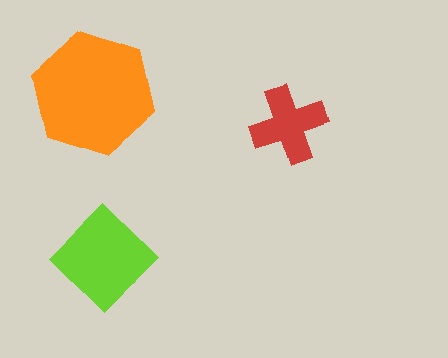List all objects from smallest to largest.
The red cross, the lime diamond, the orange hexagon.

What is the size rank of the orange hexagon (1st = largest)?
1st.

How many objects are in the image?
There are 3 objects in the image.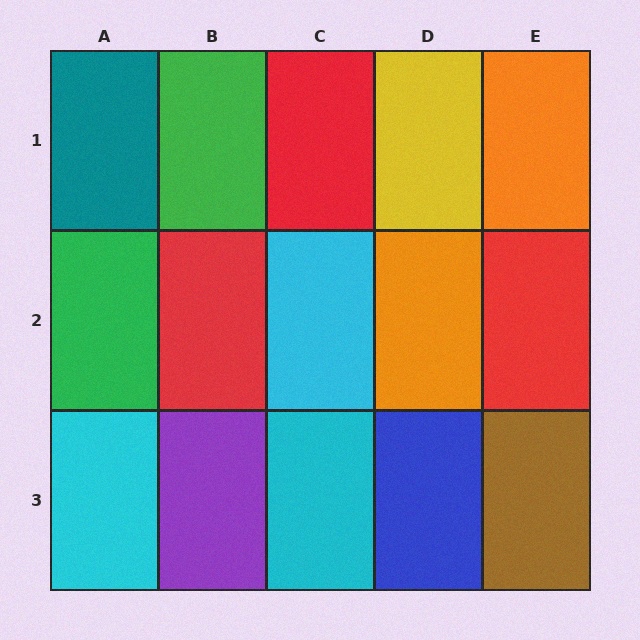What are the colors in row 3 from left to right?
Cyan, purple, cyan, blue, brown.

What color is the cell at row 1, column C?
Red.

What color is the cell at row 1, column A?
Teal.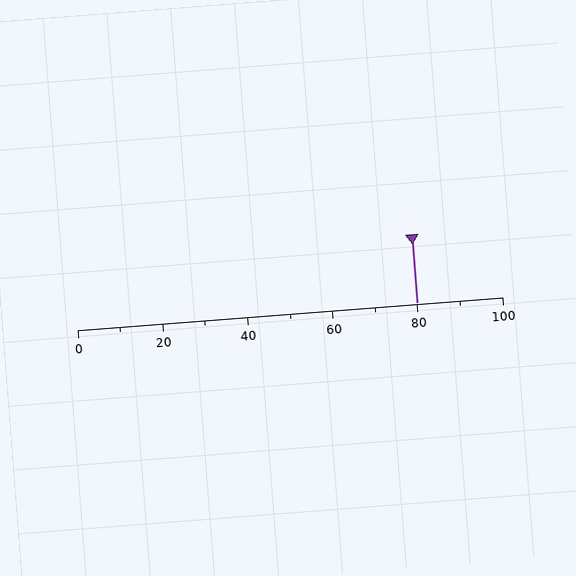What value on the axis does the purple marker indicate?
The marker indicates approximately 80.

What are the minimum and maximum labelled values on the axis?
The axis runs from 0 to 100.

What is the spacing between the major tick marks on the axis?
The major ticks are spaced 20 apart.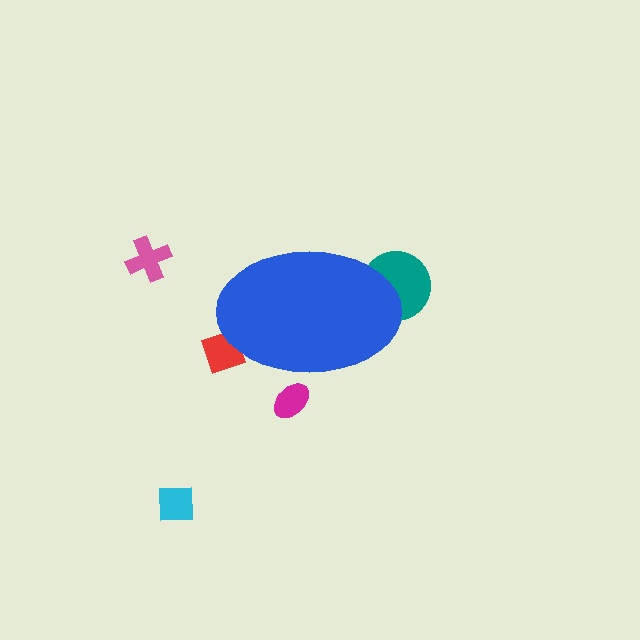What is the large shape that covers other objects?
A blue ellipse.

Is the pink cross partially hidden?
No, the pink cross is fully visible.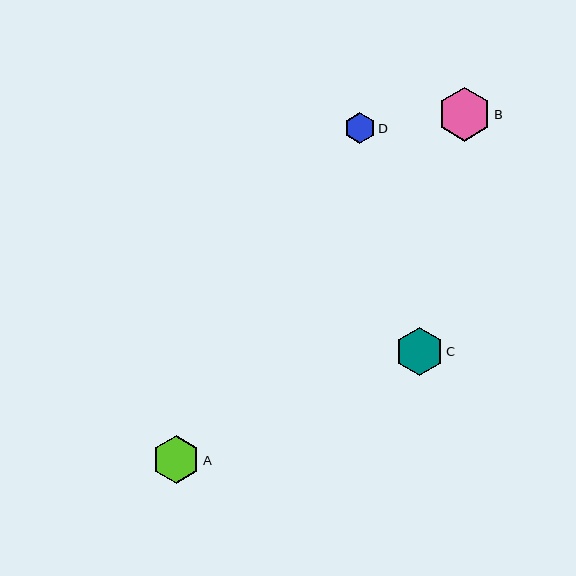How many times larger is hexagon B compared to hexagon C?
Hexagon B is approximately 1.1 times the size of hexagon C.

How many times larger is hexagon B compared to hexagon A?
Hexagon B is approximately 1.1 times the size of hexagon A.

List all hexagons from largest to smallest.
From largest to smallest: B, C, A, D.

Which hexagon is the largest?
Hexagon B is the largest with a size of approximately 54 pixels.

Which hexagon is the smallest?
Hexagon D is the smallest with a size of approximately 30 pixels.